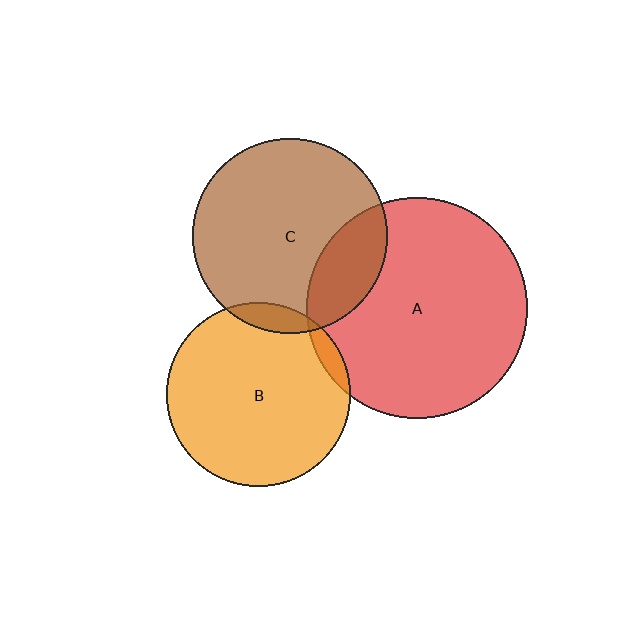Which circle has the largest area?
Circle A (red).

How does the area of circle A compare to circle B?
Approximately 1.4 times.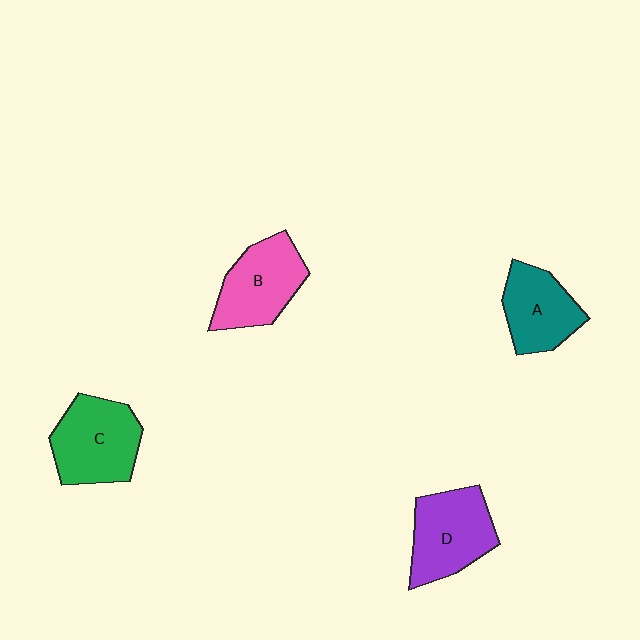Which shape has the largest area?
Shape C (green).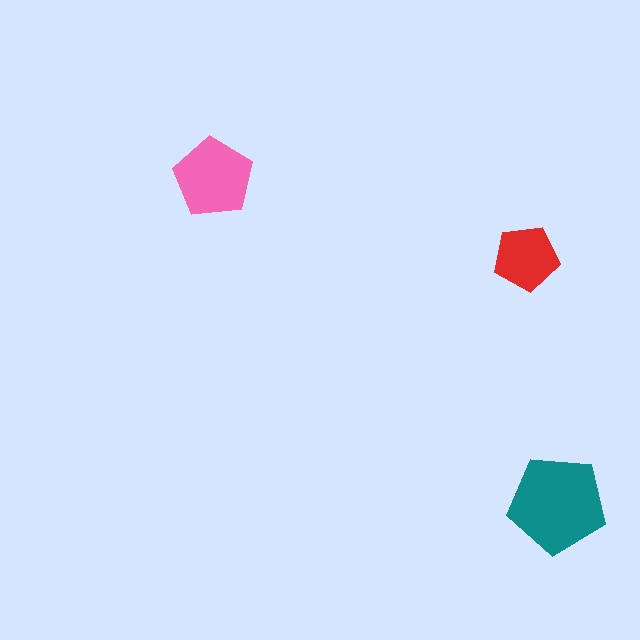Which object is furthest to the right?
The teal pentagon is rightmost.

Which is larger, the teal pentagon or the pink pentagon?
The teal one.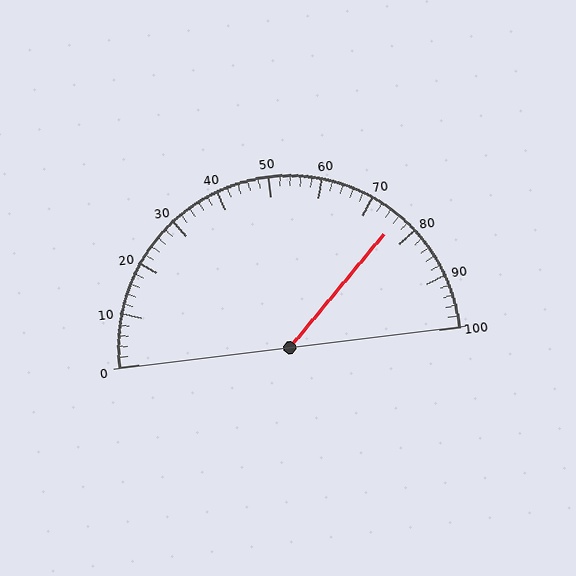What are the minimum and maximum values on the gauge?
The gauge ranges from 0 to 100.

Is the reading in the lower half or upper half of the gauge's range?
The reading is in the upper half of the range (0 to 100).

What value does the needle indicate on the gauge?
The needle indicates approximately 76.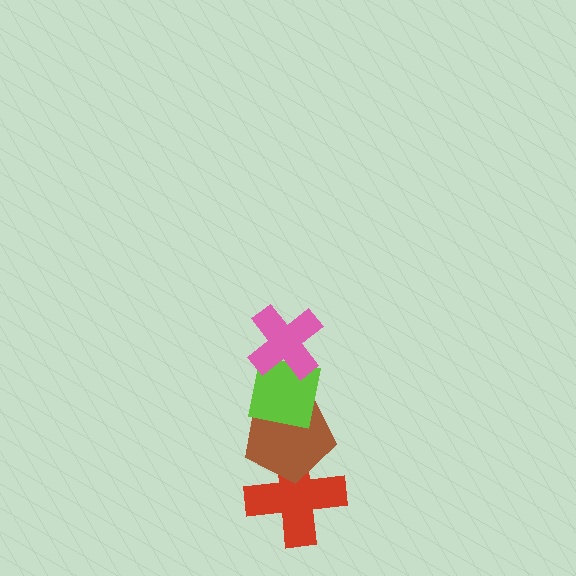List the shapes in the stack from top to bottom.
From top to bottom: the pink cross, the lime square, the brown pentagon, the red cross.